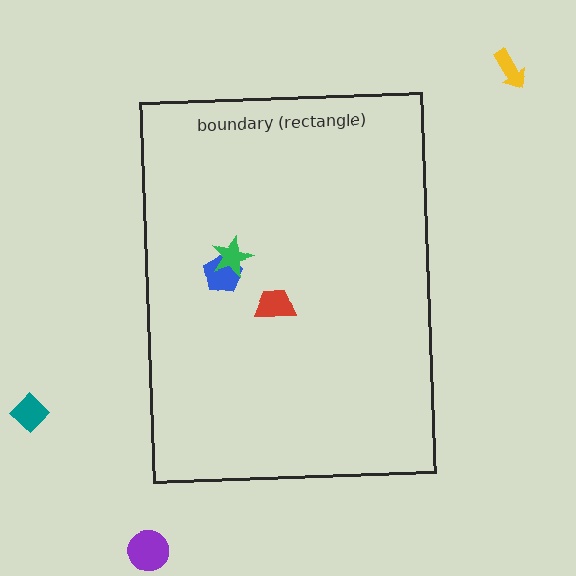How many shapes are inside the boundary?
3 inside, 3 outside.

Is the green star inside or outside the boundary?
Inside.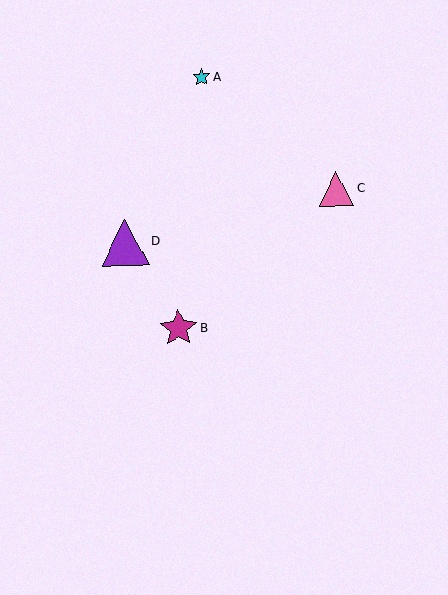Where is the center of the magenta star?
The center of the magenta star is at (178, 328).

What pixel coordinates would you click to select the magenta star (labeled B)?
Click at (178, 328) to select the magenta star B.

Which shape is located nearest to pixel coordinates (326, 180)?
The pink triangle (labeled C) at (337, 189) is nearest to that location.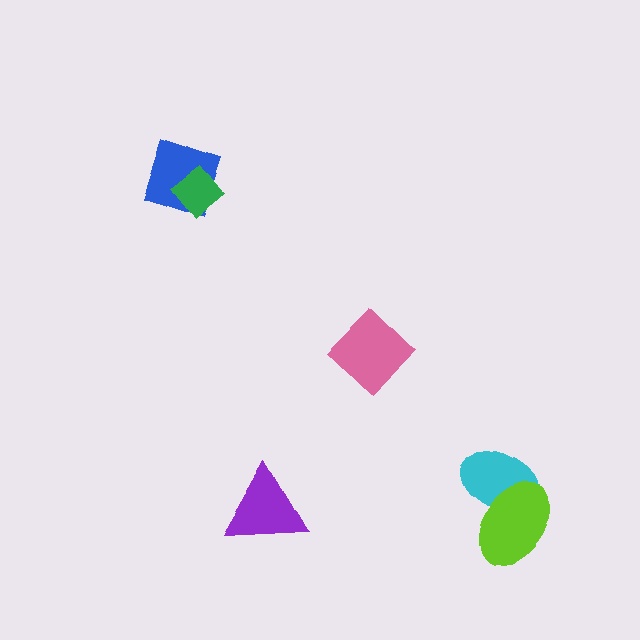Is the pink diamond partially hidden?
No, no other shape covers it.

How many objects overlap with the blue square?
1 object overlaps with the blue square.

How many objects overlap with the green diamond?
1 object overlaps with the green diamond.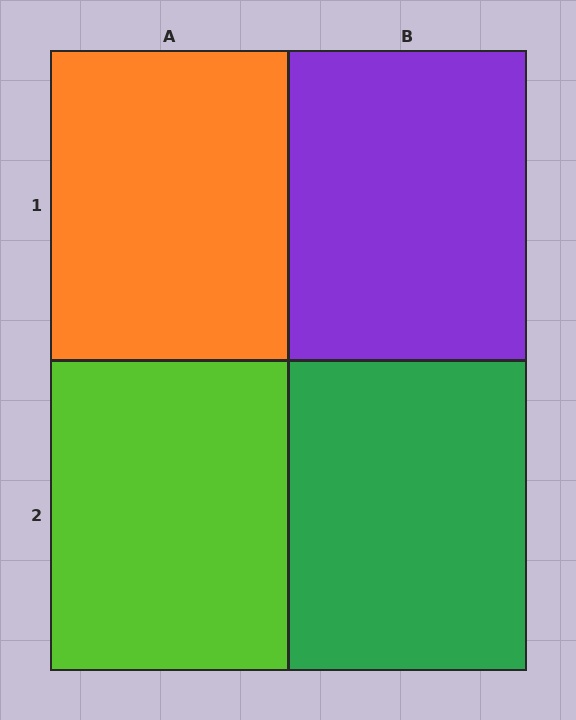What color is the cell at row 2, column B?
Green.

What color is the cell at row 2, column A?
Lime.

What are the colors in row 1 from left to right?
Orange, purple.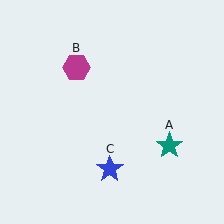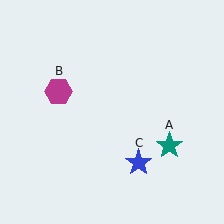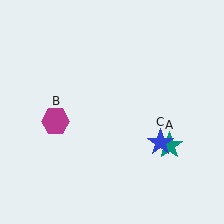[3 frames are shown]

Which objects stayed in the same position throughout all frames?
Teal star (object A) remained stationary.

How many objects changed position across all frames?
2 objects changed position: magenta hexagon (object B), blue star (object C).